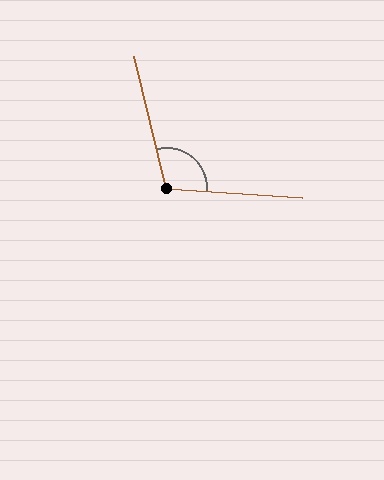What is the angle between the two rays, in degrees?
Approximately 108 degrees.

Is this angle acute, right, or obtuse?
It is obtuse.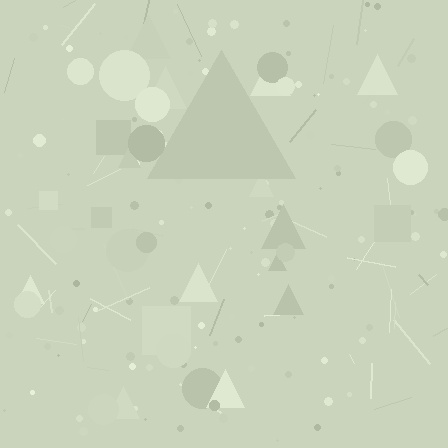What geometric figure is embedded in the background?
A triangle is embedded in the background.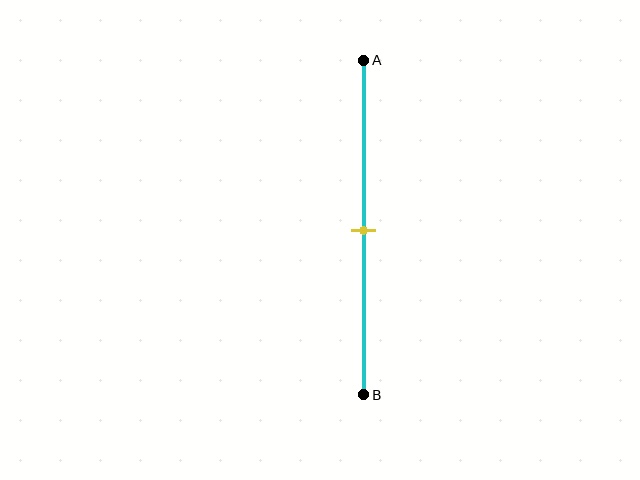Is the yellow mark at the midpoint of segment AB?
Yes, the mark is approximately at the midpoint.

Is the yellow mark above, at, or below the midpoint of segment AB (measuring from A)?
The yellow mark is approximately at the midpoint of segment AB.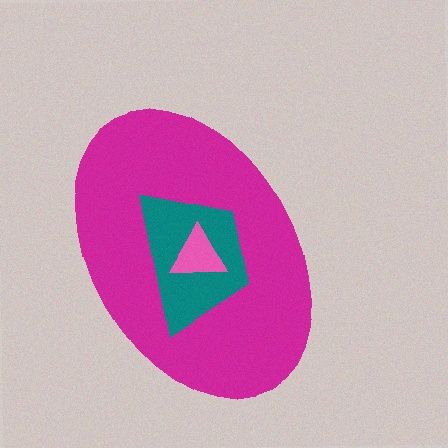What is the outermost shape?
The magenta ellipse.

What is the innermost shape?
The pink triangle.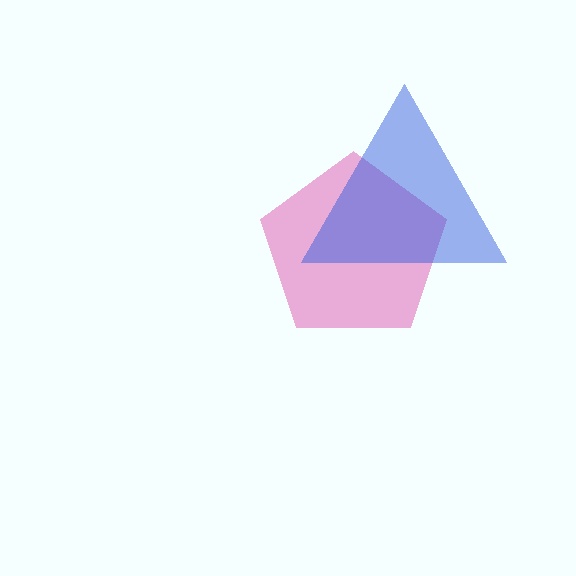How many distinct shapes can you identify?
There are 2 distinct shapes: a pink pentagon, a blue triangle.